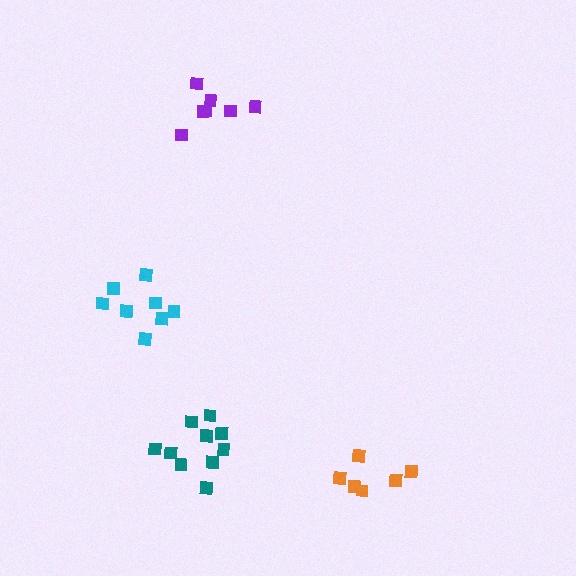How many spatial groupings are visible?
There are 4 spatial groupings.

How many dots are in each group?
Group 1: 10 dots, Group 2: 8 dots, Group 3: 7 dots, Group 4: 6 dots (31 total).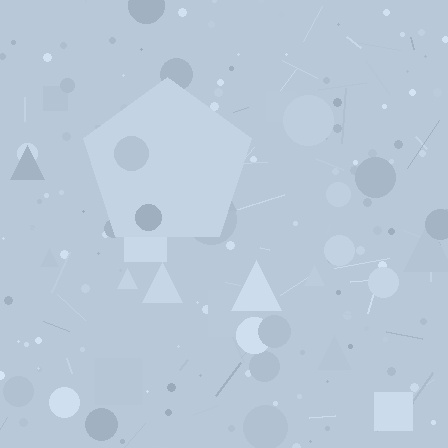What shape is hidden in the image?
A pentagon is hidden in the image.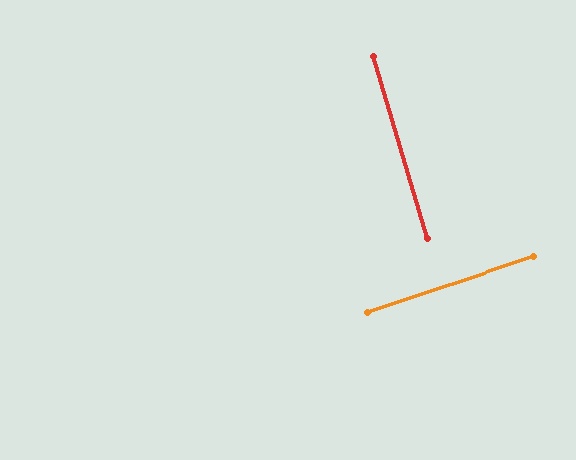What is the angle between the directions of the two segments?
Approximately 88 degrees.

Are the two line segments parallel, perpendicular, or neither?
Perpendicular — they meet at approximately 88°.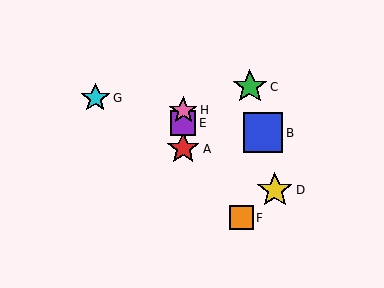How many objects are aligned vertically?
3 objects (A, E, H) are aligned vertically.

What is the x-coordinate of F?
Object F is at x≈242.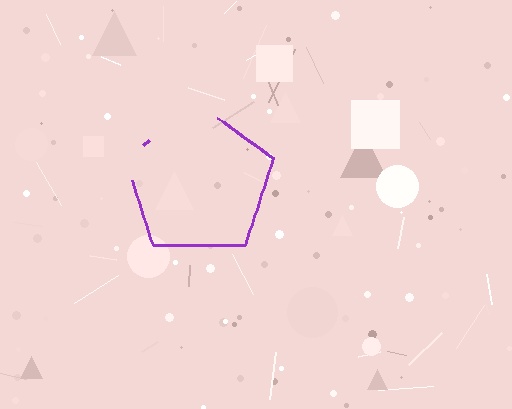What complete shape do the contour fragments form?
The contour fragments form a pentagon.